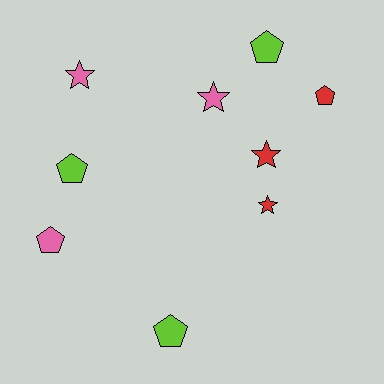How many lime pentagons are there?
There are 3 lime pentagons.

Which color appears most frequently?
Red, with 3 objects.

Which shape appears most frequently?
Pentagon, with 5 objects.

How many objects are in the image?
There are 9 objects.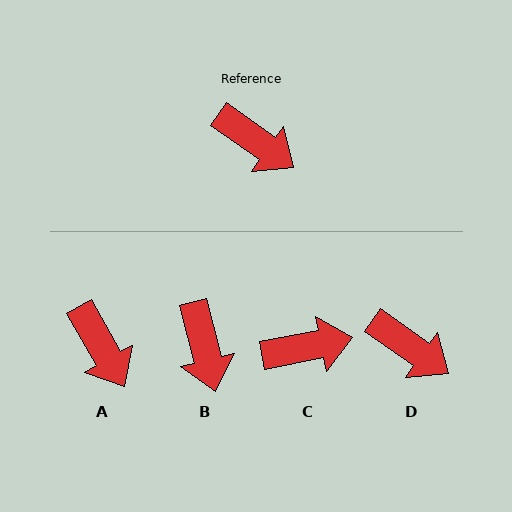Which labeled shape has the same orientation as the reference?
D.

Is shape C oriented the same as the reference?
No, it is off by about 46 degrees.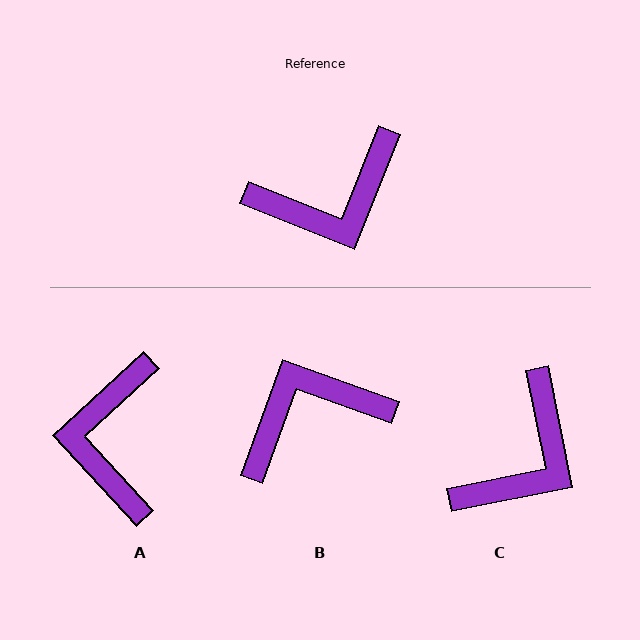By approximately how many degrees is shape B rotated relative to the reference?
Approximately 178 degrees clockwise.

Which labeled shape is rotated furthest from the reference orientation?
B, about 178 degrees away.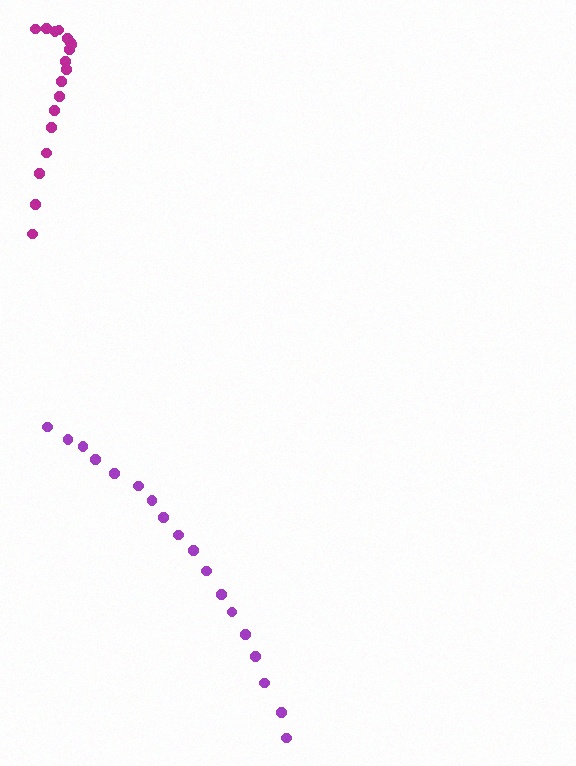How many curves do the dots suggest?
There are 2 distinct paths.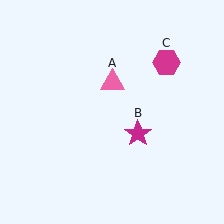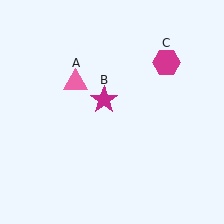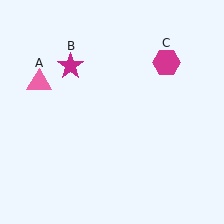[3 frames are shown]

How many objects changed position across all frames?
2 objects changed position: pink triangle (object A), magenta star (object B).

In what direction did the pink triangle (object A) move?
The pink triangle (object A) moved left.